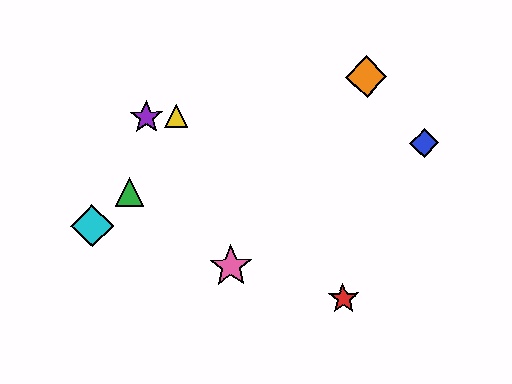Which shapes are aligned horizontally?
The yellow triangle, the purple star are aligned horizontally.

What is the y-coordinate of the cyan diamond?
The cyan diamond is at y≈226.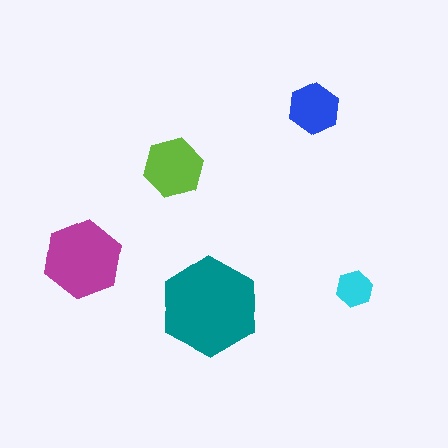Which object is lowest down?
The teal hexagon is bottommost.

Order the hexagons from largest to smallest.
the teal one, the magenta one, the lime one, the blue one, the cyan one.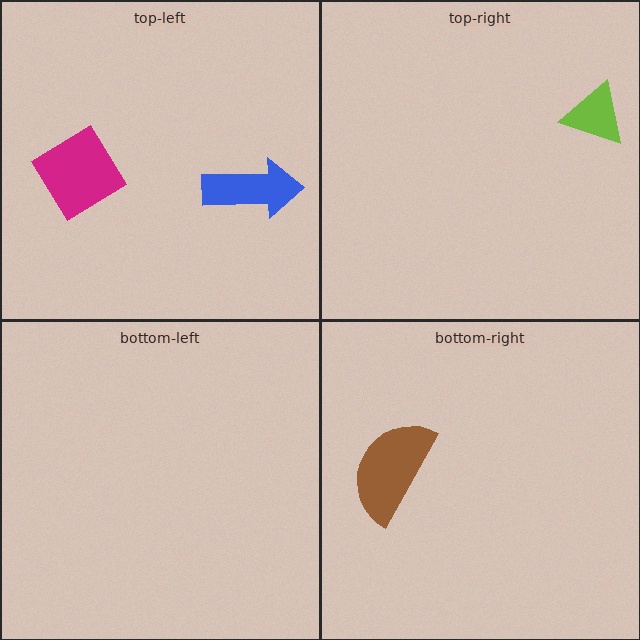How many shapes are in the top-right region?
1.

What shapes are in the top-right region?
The lime triangle.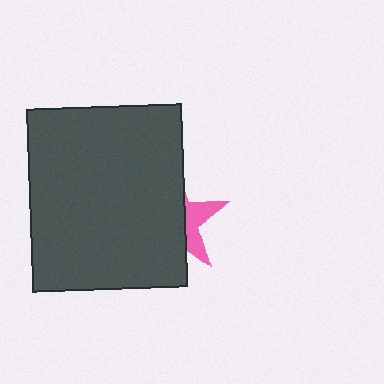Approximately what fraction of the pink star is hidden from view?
Roughly 68% of the pink star is hidden behind the dark gray rectangle.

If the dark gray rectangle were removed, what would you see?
You would see the complete pink star.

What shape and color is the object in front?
The object in front is a dark gray rectangle.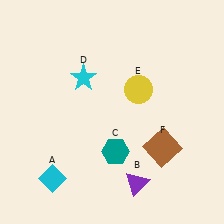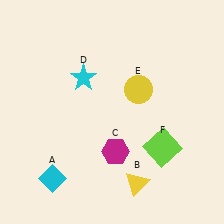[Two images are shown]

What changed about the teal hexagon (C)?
In Image 1, C is teal. In Image 2, it changed to magenta.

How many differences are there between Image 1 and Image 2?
There are 3 differences between the two images.